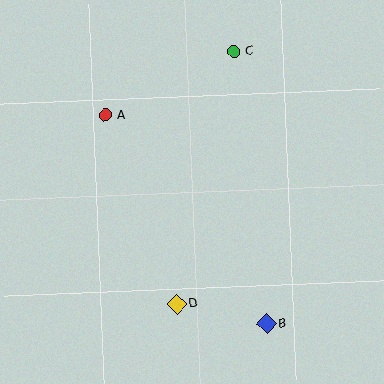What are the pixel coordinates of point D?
Point D is at (177, 304).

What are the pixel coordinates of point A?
Point A is at (105, 115).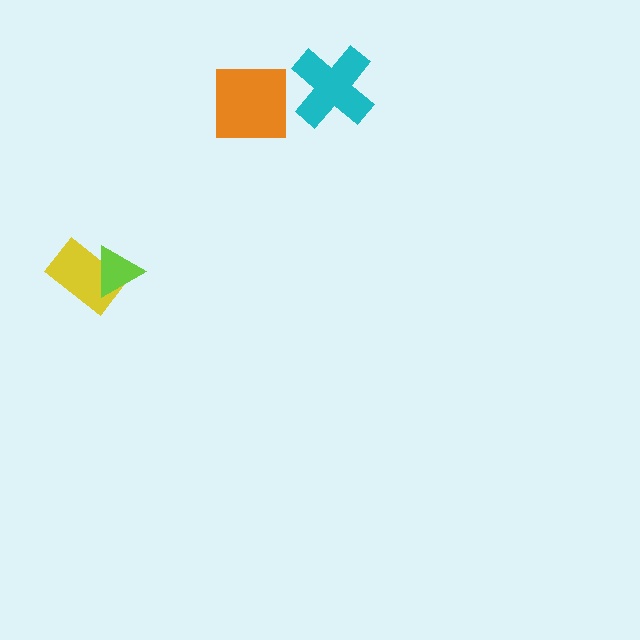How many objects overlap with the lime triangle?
1 object overlaps with the lime triangle.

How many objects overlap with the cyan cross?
0 objects overlap with the cyan cross.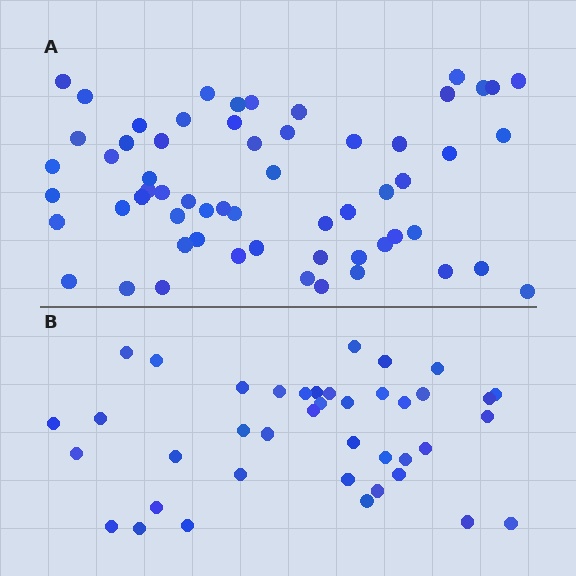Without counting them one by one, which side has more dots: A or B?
Region A (the top region) has more dots.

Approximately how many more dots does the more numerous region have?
Region A has approximately 20 more dots than region B.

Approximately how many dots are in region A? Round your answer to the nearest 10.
About 60 dots.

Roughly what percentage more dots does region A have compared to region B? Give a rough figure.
About 50% more.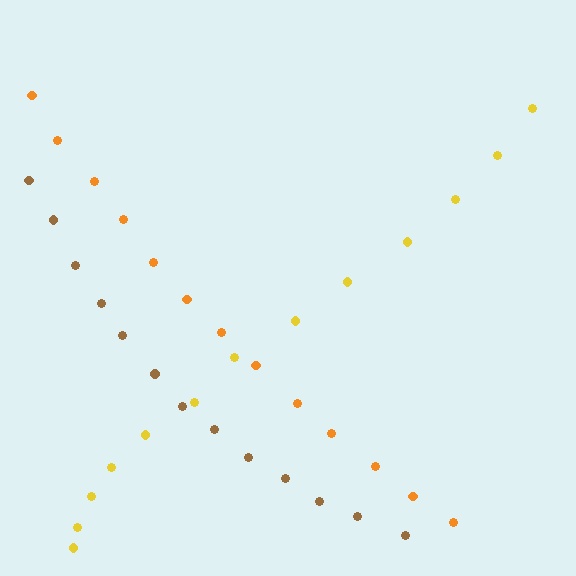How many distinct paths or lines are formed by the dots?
There are 3 distinct paths.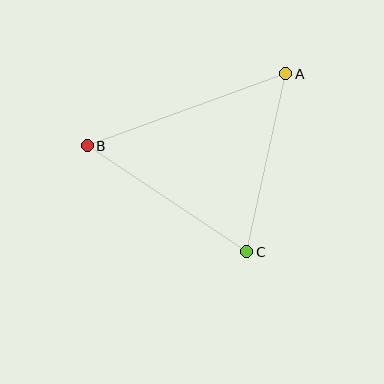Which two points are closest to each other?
Points A and C are closest to each other.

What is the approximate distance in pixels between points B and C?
The distance between B and C is approximately 191 pixels.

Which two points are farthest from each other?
Points A and B are farthest from each other.